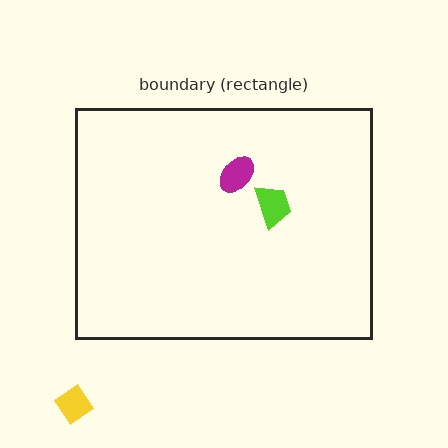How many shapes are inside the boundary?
2 inside, 1 outside.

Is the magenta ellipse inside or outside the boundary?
Inside.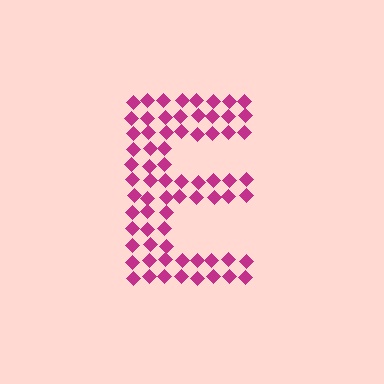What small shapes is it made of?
It is made of small diamonds.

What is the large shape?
The large shape is the letter E.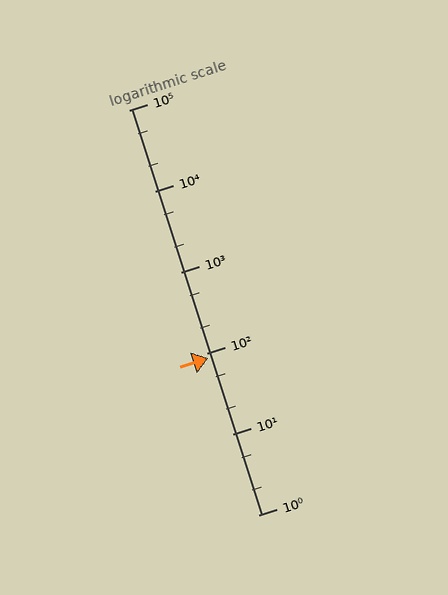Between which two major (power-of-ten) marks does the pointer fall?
The pointer is between 10 and 100.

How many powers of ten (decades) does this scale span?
The scale spans 5 decades, from 1 to 100000.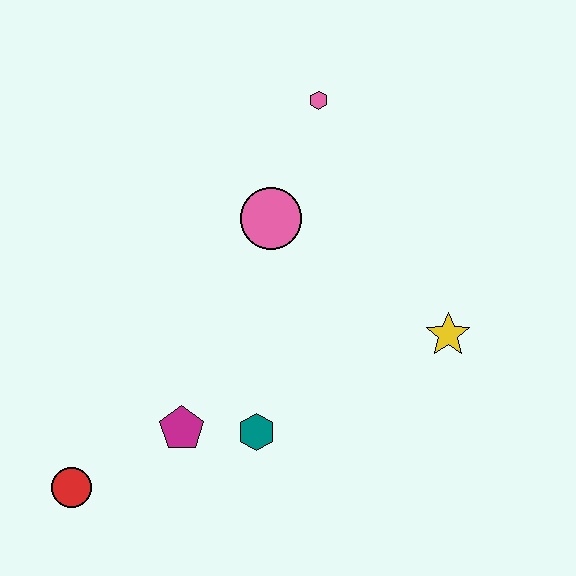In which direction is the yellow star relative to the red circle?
The yellow star is to the right of the red circle.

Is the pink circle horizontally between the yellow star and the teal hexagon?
Yes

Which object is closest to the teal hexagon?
The magenta pentagon is closest to the teal hexagon.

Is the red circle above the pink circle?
No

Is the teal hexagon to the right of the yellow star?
No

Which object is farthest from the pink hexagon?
The red circle is farthest from the pink hexagon.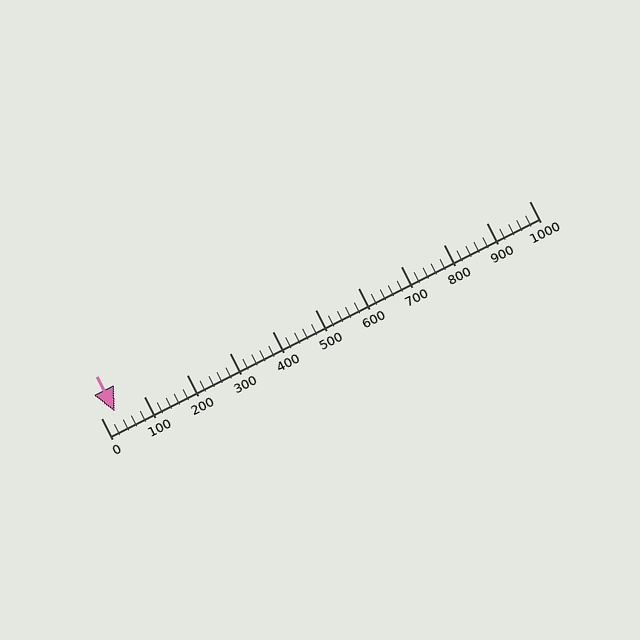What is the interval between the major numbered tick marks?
The major tick marks are spaced 100 units apart.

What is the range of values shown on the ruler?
The ruler shows values from 0 to 1000.